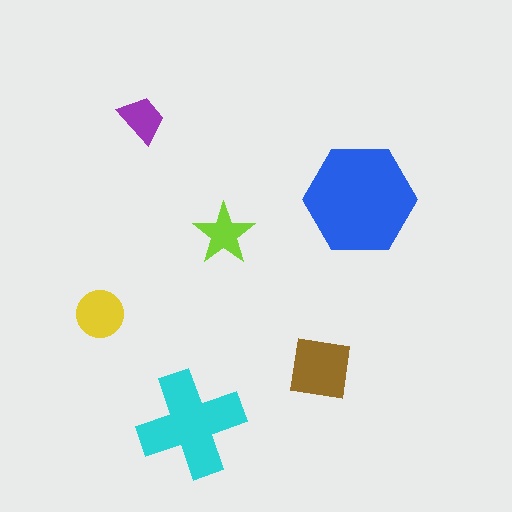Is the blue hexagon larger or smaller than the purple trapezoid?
Larger.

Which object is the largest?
The blue hexagon.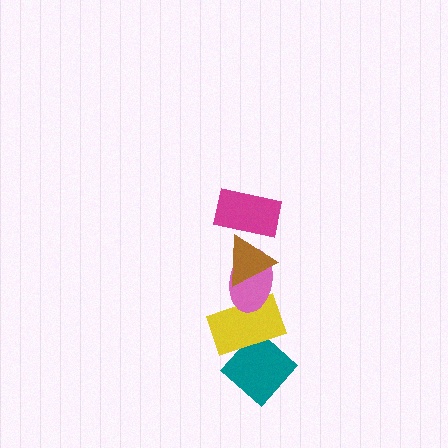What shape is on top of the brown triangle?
The magenta rectangle is on top of the brown triangle.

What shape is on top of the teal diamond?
The yellow rectangle is on top of the teal diamond.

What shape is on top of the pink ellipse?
The brown triangle is on top of the pink ellipse.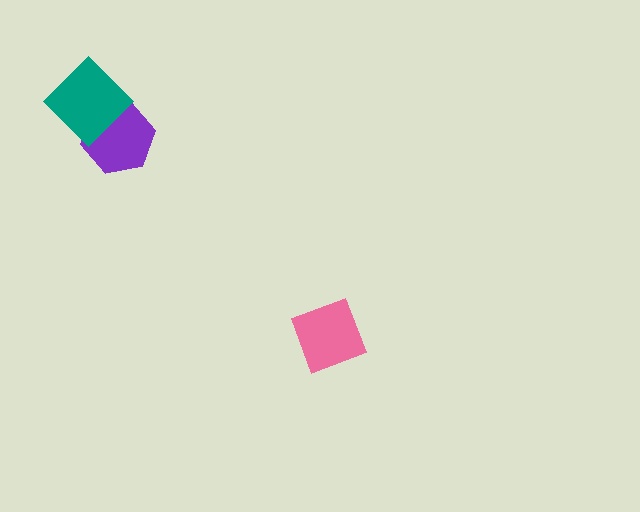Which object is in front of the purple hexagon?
The teal diamond is in front of the purple hexagon.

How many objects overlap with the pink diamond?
0 objects overlap with the pink diamond.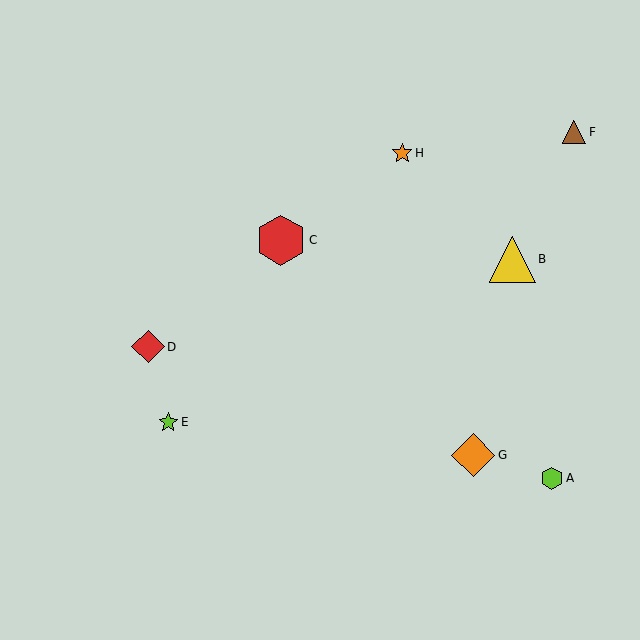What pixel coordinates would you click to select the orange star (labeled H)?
Click at (402, 153) to select the orange star H.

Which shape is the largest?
The red hexagon (labeled C) is the largest.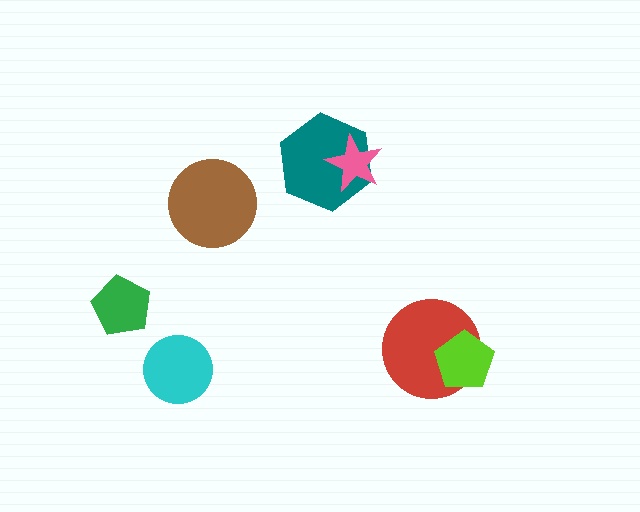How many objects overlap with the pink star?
1 object overlaps with the pink star.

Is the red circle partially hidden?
Yes, it is partially covered by another shape.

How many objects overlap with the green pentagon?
0 objects overlap with the green pentagon.